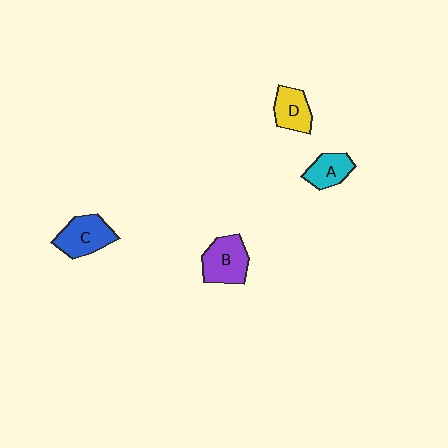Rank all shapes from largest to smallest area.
From largest to smallest: B (purple), C (blue), D (yellow), A (cyan).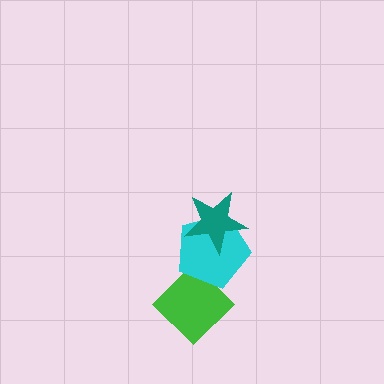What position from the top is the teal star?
The teal star is 1st from the top.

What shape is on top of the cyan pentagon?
The teal star is on top of the cyan pentagon.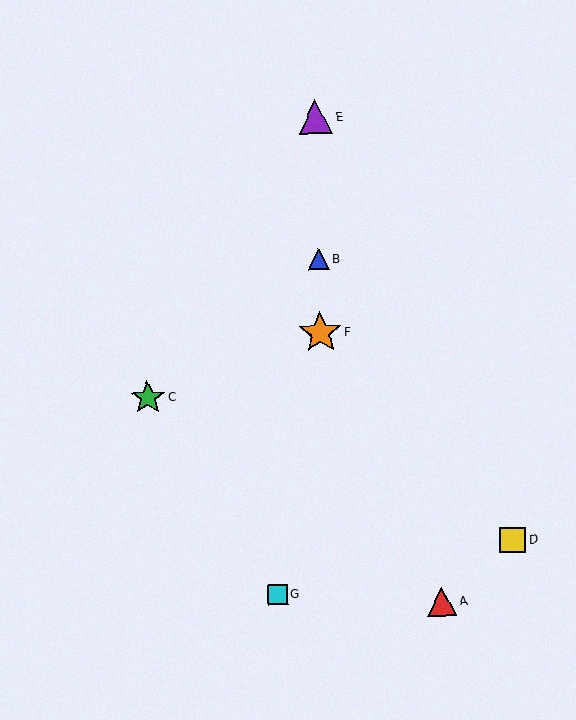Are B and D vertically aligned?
No, B is at x≈319 and D is at x≈513.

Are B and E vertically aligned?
Yes, both are at x≈319.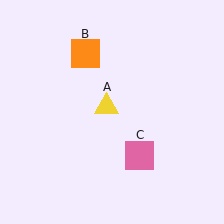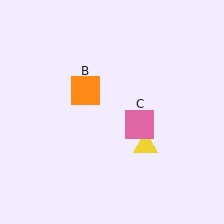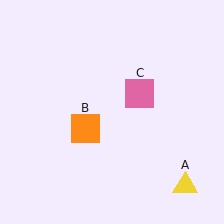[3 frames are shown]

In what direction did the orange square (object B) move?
The orange square (object B) moved down.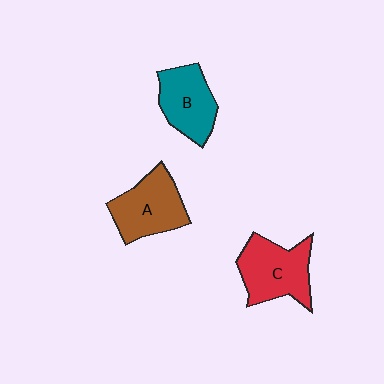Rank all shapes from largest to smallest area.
From largest to smallest: C (red), A (brown), B (teal).